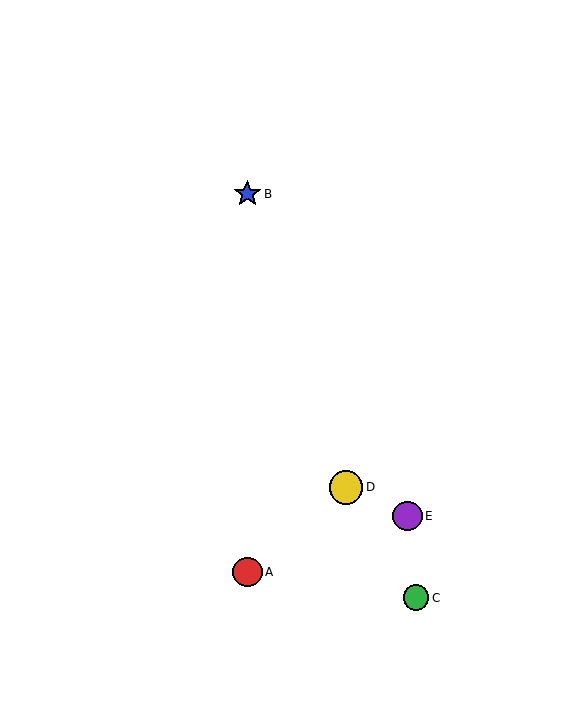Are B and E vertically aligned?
No, B is at x≈247 and E is at x≈407.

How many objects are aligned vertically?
2 objects (A, B) are aligned vertically.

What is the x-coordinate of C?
Object C is at x≈416.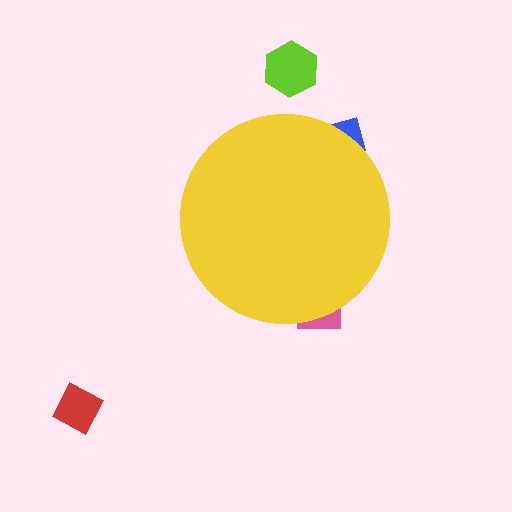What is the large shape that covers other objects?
A yellow circle.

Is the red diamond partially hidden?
No, the red diamond is fully visible.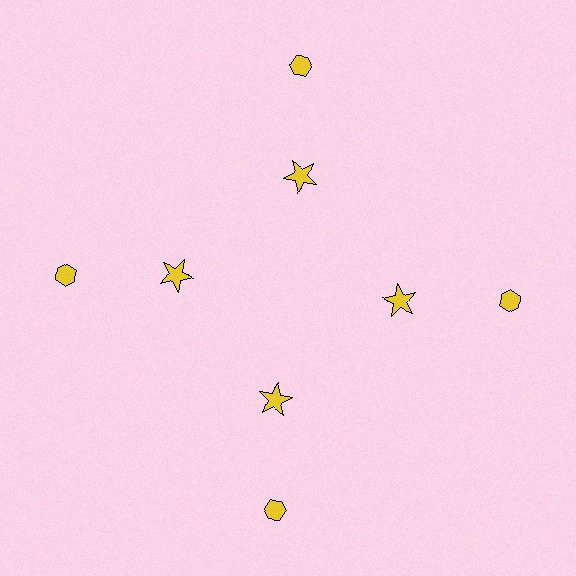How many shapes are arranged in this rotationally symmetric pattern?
There are 8 shapes, arranged in 4 groups of 2.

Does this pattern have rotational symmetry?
Yes, this pattern has 4-fold rotational symmetry. It looks the same after rotating 90 degrees around the center.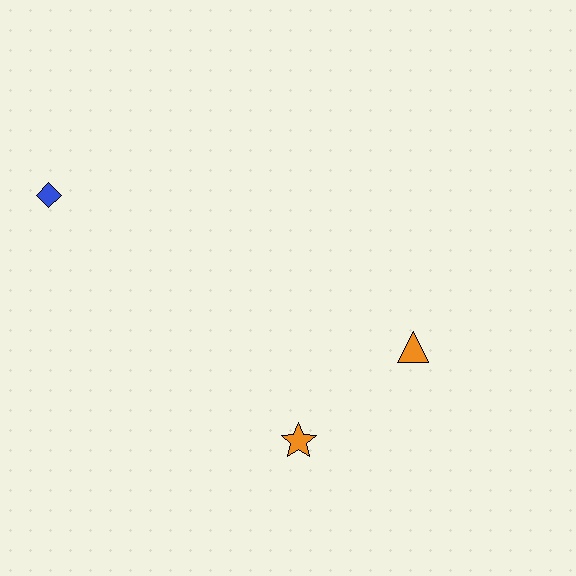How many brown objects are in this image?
There are no brown objects.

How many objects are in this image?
There are 3 objects.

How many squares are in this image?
There are no squares.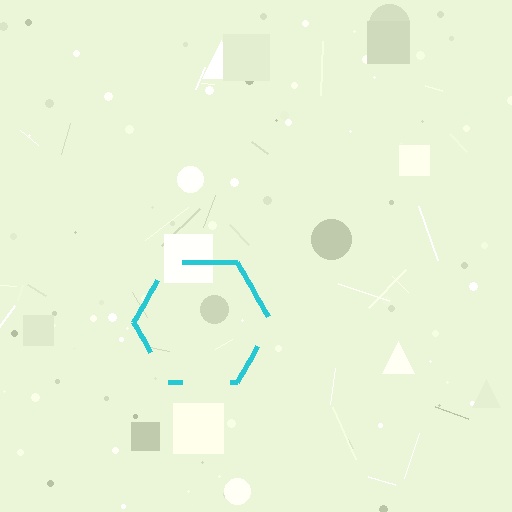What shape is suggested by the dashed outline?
The dashed outline suggests a hexagon.